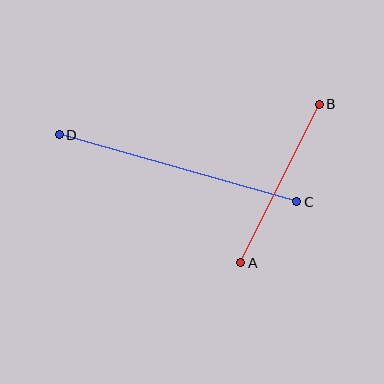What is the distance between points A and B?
The distance is approximately 177 pixels.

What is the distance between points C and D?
The distance is approximately 247 pixels.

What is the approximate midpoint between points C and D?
The midpoint is at approximately (178, 168) pixels.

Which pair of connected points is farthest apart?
Points C and D are farthest apart.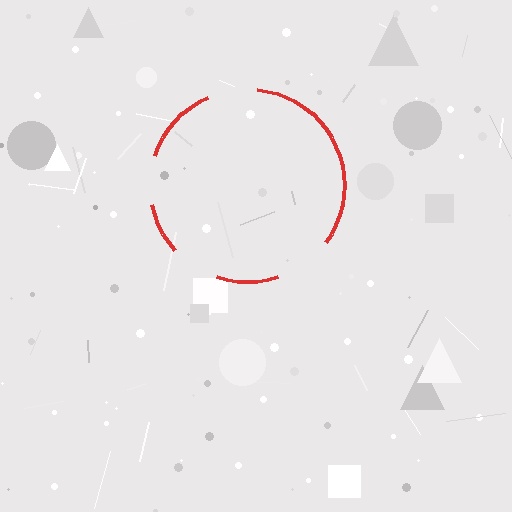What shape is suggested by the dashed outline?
The dashed outline suggests a circle.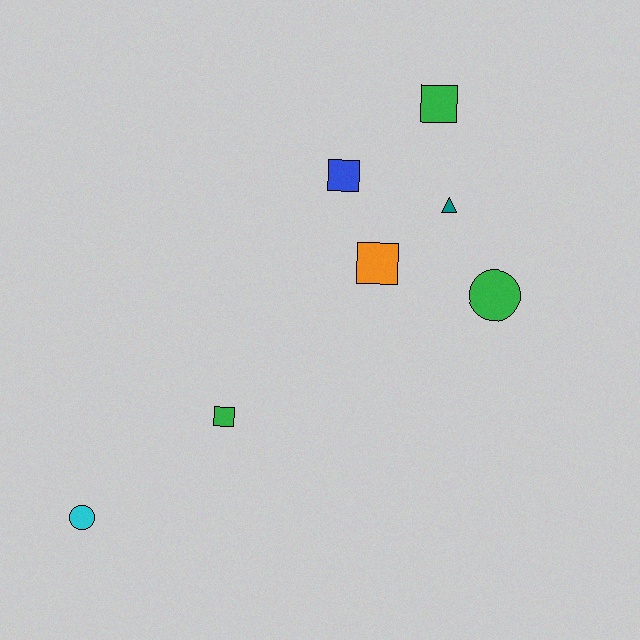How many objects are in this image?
There are 7 objects.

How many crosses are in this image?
There are no crosses.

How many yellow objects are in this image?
There are no yellow objects.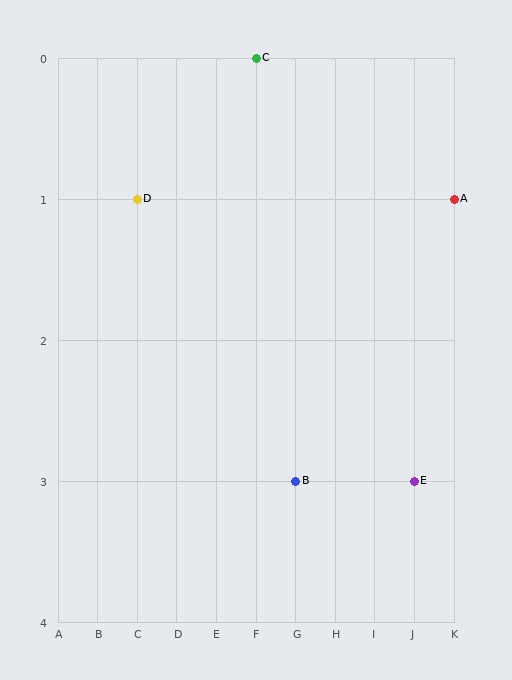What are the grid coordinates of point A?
Point A is at grid coordinates (K, 1).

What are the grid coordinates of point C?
Point C is at grid coordinates (F, 0).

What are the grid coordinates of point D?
Point D is at grid coordinates (C, 1).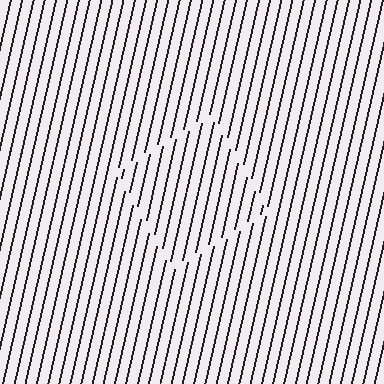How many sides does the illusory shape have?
4 sides — the line-ends trace a square.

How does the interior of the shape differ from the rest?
The interior of the shape contains the same grating, shifted by half a period — the contour is defined by the phase discontinuity where line-ends from the inner and outer gratings abut.